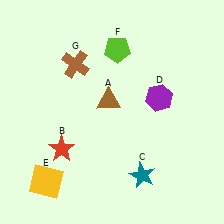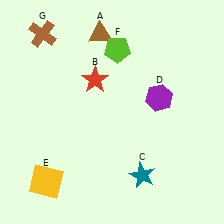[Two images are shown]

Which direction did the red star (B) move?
The red star (B) moved up.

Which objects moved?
The objects that moved are: the brown triangle (A), the red star (B), the brown cross (G).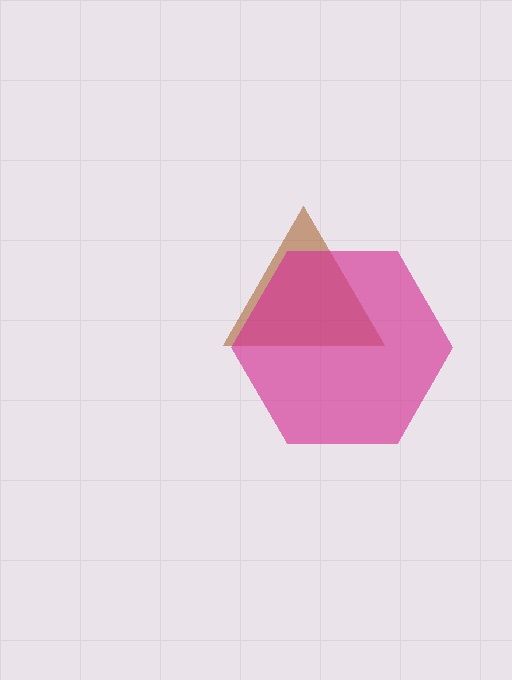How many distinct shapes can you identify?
There are 2 distinct shapes: a brown triangle, a magenta hexagon.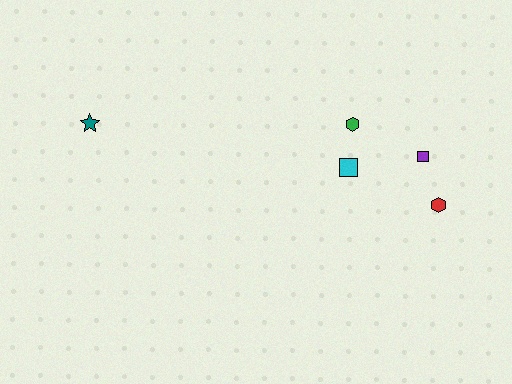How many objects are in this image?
There are 5 objects.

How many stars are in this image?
There is 1 star.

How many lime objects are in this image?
There are no lime objects.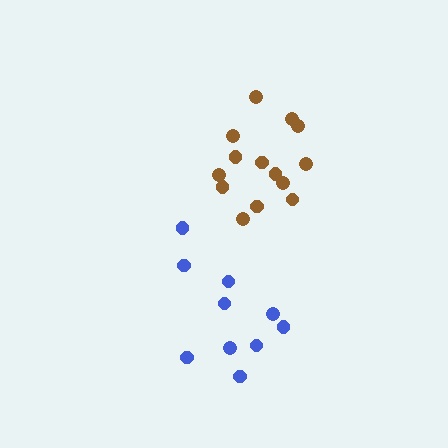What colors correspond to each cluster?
The clusters are colored: brown, blue.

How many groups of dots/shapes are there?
There are 2 groups.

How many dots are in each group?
Group 1: 14 dots, Group 2: 10 dots (24 total).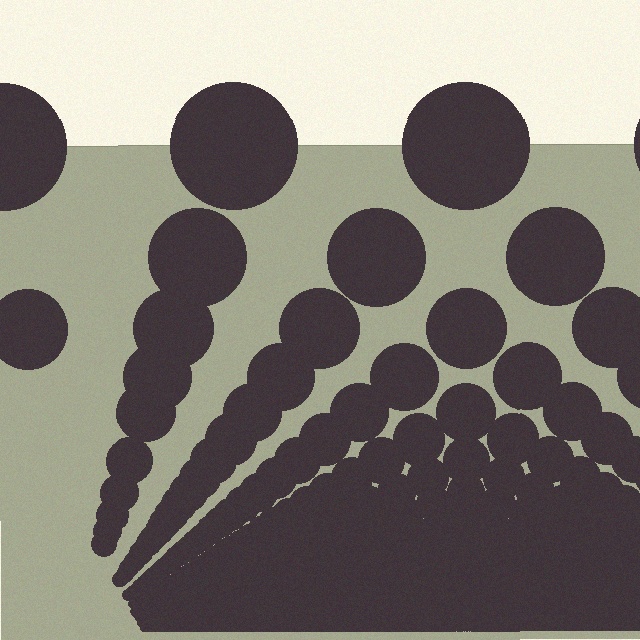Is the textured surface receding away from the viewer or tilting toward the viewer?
The surface appears to tilt toward the viewer. Texture elements get larger and sparser toward the top.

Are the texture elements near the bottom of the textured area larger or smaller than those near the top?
Smaller. The gradient is inverted — elements near the bottom are smaller and denser.